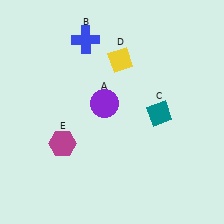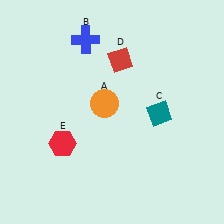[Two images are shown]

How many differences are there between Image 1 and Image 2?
There are 3 differences between the two images.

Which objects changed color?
A changed from purple to orange. D changed from yellow to red. E changed from magenta to red.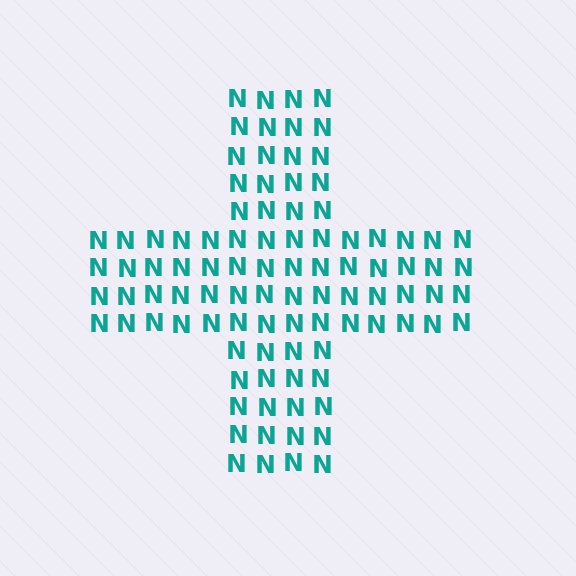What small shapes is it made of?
It is made of small letter N's.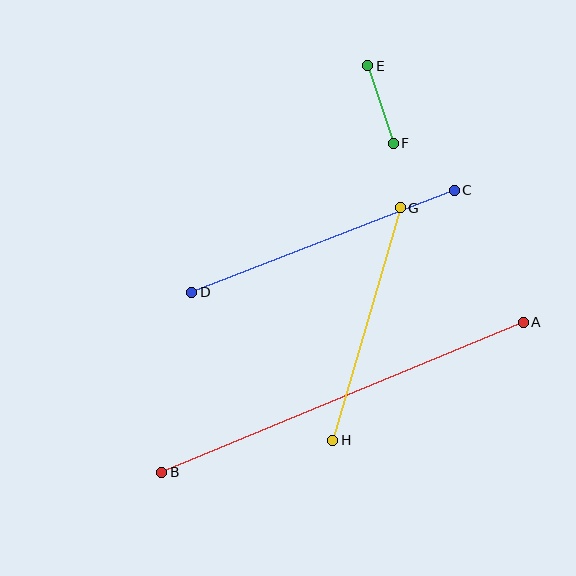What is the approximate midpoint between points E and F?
The midpoint is at approximately (381, 104) pixels.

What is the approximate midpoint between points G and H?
The midpoint is at approximately (367, 324) pixels.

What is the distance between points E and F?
The distance is approximately 81 pixels.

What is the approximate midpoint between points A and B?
The midpoint is at approximately (342, 397) pixels.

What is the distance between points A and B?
The distance is approximately 391 pixels.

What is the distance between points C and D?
The distance is approximately 281 pixels.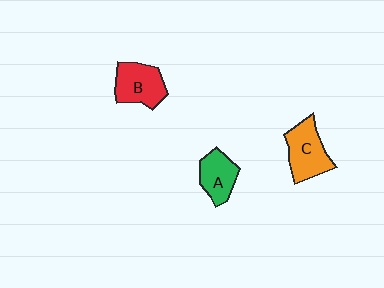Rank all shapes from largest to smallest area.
From largest to smallest: C (orange), B (red), A (green).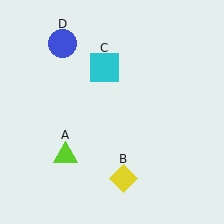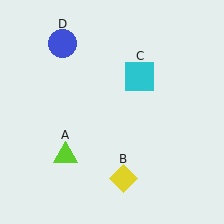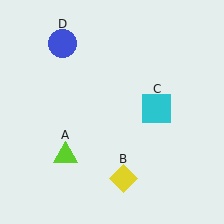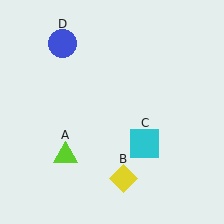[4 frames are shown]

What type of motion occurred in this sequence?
The cyan square (object C) rotated clockwise around the center of the scene.